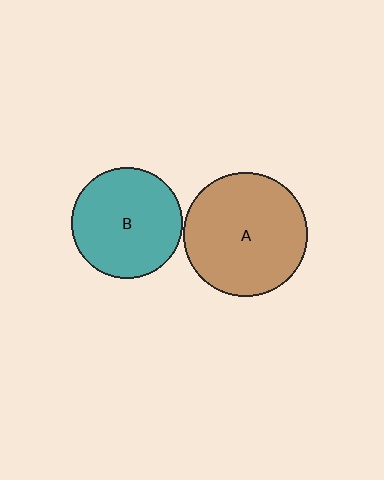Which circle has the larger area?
Circle A (brown).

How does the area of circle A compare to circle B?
Approximately 1.3 times.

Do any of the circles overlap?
No, none of the circles overlap.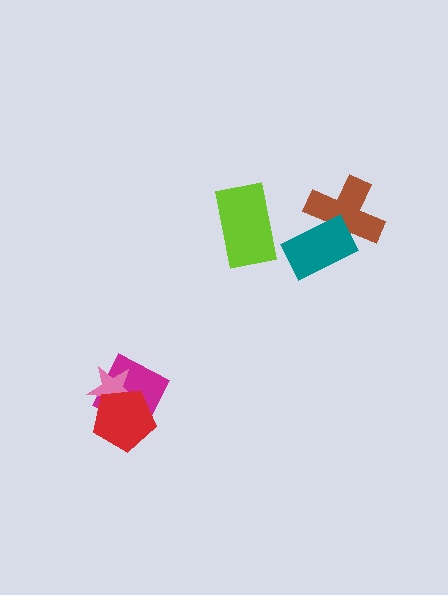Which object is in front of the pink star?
The red pentagon is in front of the pink star.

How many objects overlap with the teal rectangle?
1 object overlaps with the teal rectangle.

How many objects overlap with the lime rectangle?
0 objects overlap with the lime rectangle.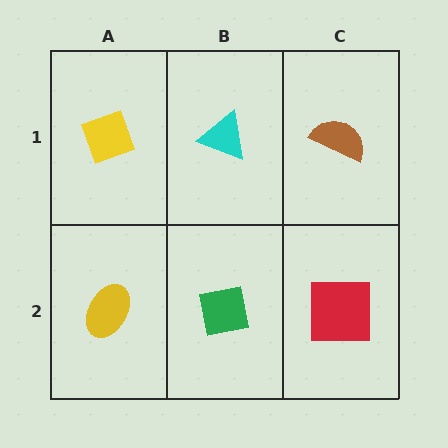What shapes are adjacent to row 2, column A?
A yellow diamond (row 1, column A), a green square (row 2, column B).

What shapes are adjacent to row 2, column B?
A cyan triangle (row 1, column B), a yellow ellipse (row 2, column A), a red square (row 2, column C).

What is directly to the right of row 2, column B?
A red square.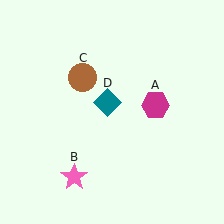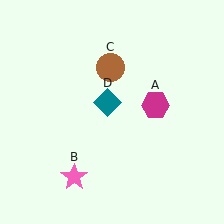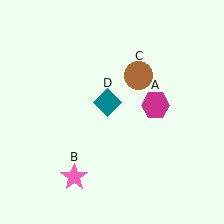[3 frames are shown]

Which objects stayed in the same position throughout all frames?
Magenta hexagon (object A) and pink star (object B) and teal diamond (object D) remained stationary.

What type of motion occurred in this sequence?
The brown circle (object C) rotated clockwise around the center of the scene.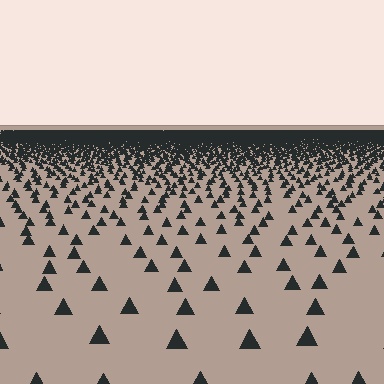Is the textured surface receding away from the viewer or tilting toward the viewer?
The surface is receding away from the viewer. Texture elements get smaller and denser toward the top.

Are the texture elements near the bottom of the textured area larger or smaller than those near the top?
Larger. Near the bottom, elements are closer to the viewer and appear at a bigger on-screen size.